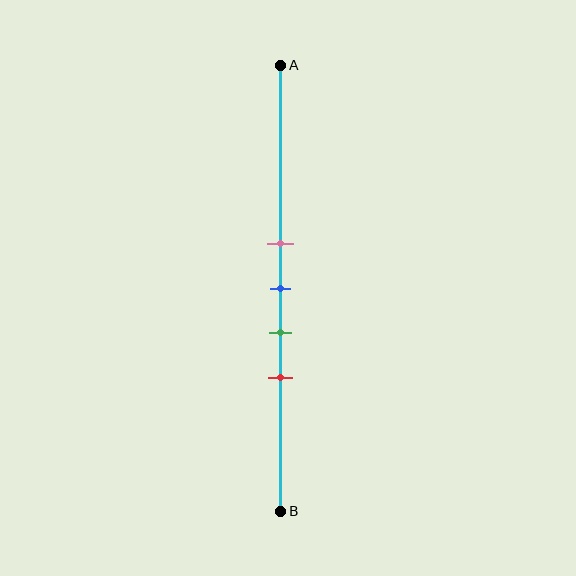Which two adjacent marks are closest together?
The pink and blue marks are the closest adjacent pair.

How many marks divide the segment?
There are 4 marks dividing the segment.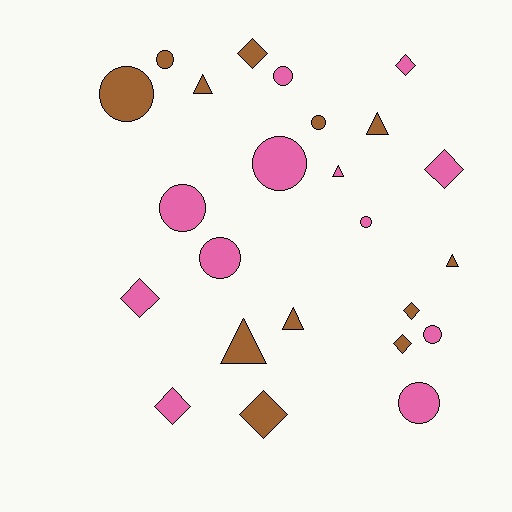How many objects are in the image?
There are 24 objects.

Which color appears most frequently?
Brown, with 12 objects.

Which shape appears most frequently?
Circle, with 10 objects.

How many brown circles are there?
There are 3 brown circles.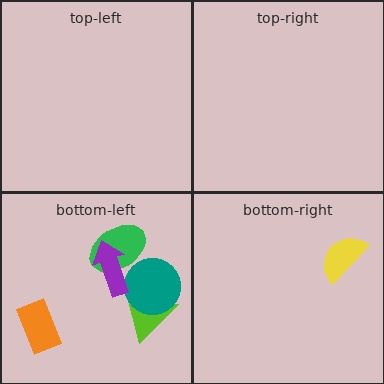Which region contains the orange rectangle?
The bottom-left region.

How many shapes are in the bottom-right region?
1.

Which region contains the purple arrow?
The bottom-left region.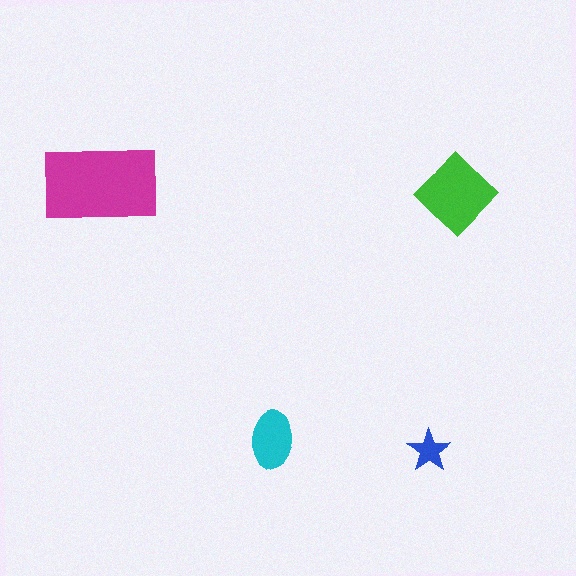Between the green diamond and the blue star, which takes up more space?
The green diamond.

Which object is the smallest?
The blue star.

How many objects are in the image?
There are 4 objects in the image.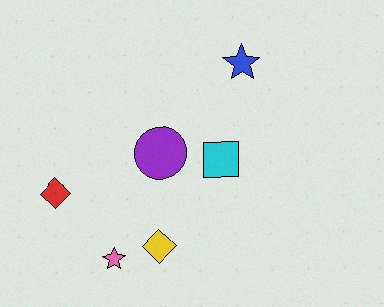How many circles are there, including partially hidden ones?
There is 1 circle.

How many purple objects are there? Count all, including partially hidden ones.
There is 1 purple object.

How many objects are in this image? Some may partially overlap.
There are 6 objects.